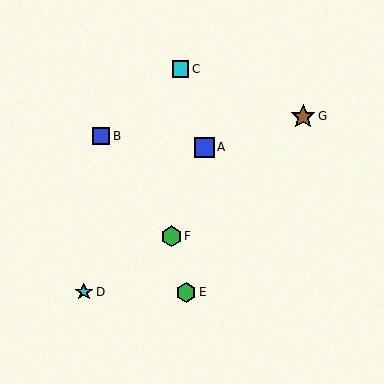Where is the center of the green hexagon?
The center of the green hexagon is at (186, 292).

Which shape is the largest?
The brown star (labeled G) is the largest.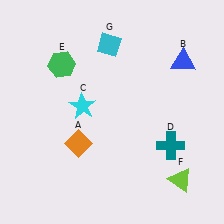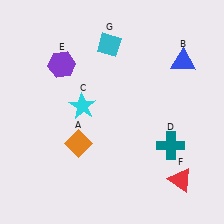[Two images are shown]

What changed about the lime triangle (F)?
In Image 1, F is lime. In Image 2, it changed to red.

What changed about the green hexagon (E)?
In Image 1, E is green. In Image 2, it changed to purple.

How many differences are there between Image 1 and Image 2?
There are 2 differences between the two images.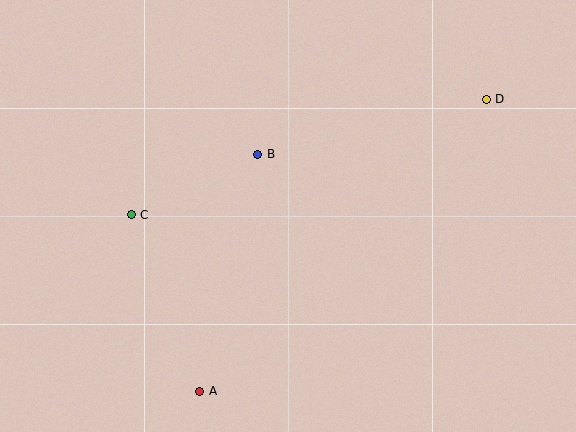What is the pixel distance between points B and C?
The distance between B and C is 140 pixels.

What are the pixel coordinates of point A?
Point A is at (200, 391).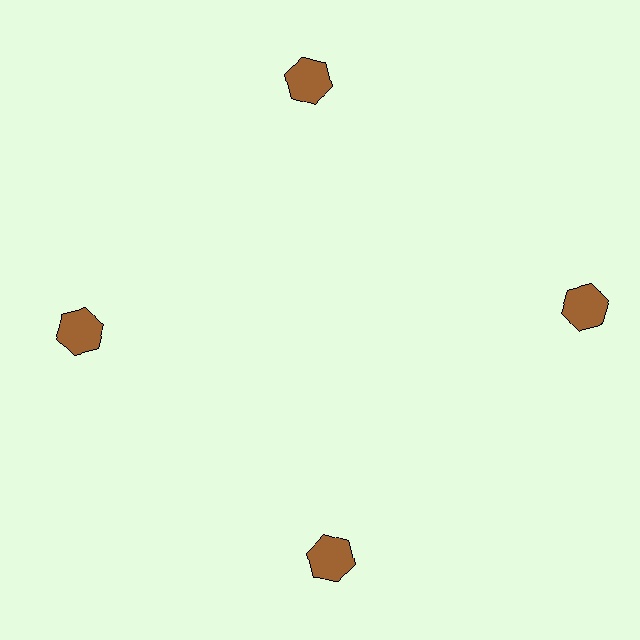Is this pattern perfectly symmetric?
No. The 4 brown hexagons are arranged in a ring, but one element near the 3 o'clock position is pushed outward from the center, breaking the 4-fold rotational symmetry.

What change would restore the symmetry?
The symmetry would be restored by moving it inward, back onto the ring so that all 4 hexagons sit at equal angles and equal distance from the center.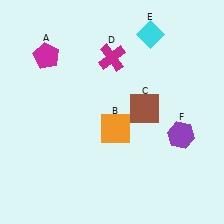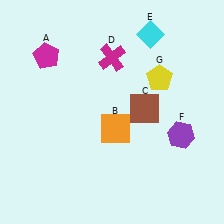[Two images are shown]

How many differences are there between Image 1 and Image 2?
There is 1 difference between the two images.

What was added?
A yellow pentagon (G) was added in Image 2.